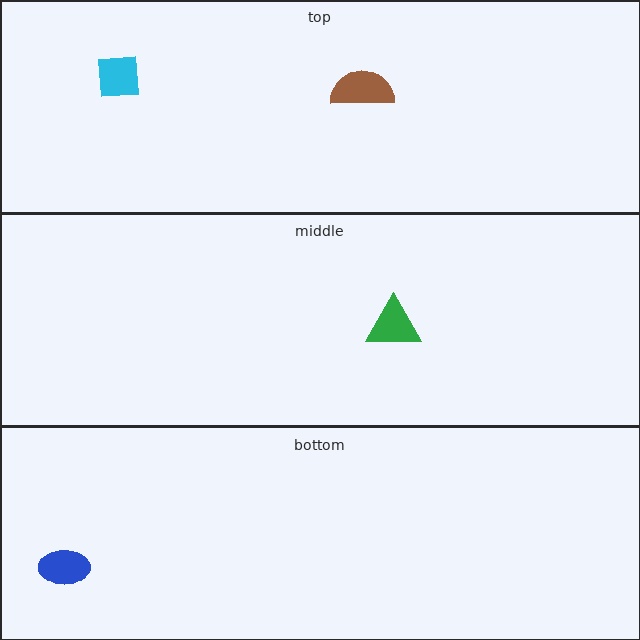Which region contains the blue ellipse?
The bottom region.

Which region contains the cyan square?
The top region.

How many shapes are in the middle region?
1.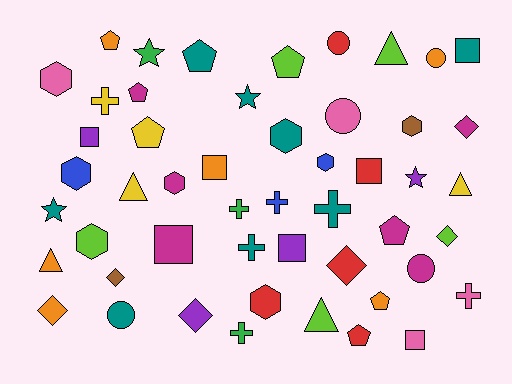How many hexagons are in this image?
There are 8 hexagons.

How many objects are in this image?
There are 50 objects.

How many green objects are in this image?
There are 3 green objects.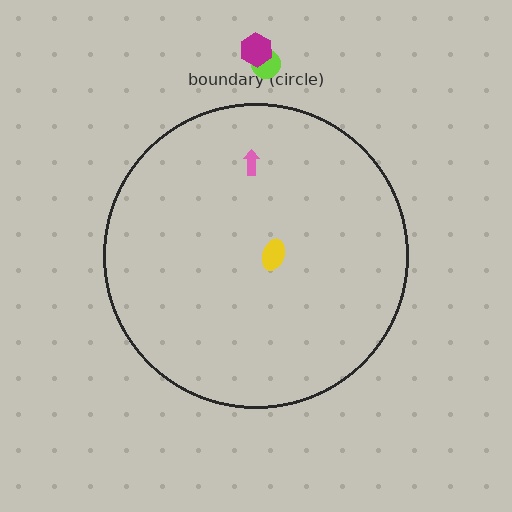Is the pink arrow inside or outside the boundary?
Inside.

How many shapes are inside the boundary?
2 inside, 2 outside.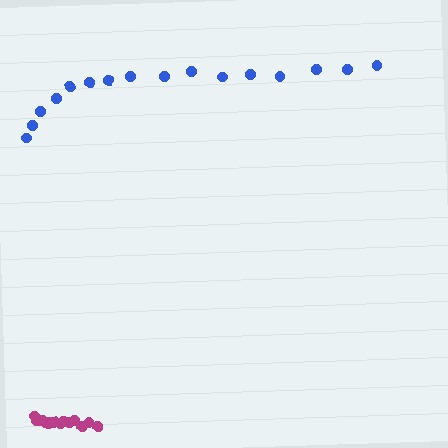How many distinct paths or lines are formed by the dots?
There are 2 distinct paths.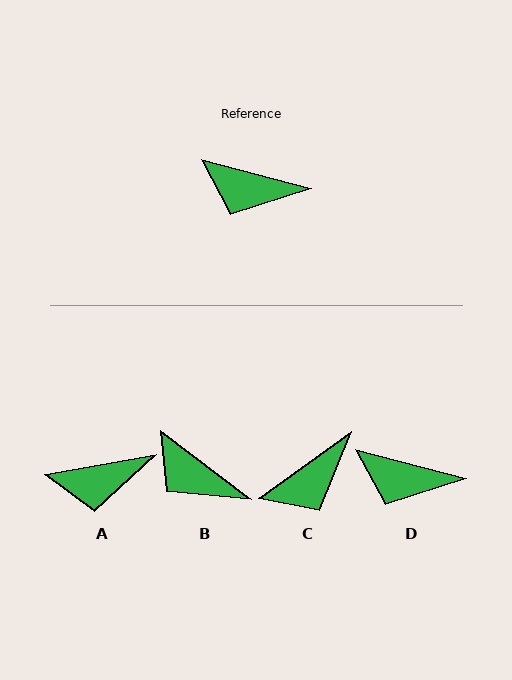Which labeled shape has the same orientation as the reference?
D.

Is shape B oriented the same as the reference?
No, it is off by about 23 degrees.